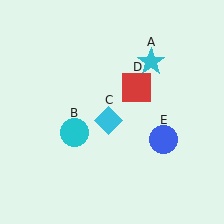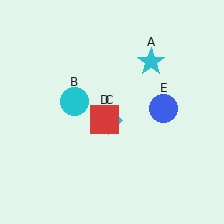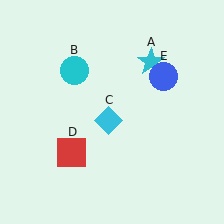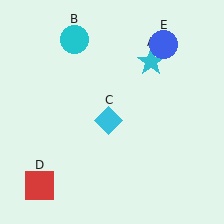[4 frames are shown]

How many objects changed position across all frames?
3 objects changed position: cyan circle (object B), red square (object D), blue circle (object E).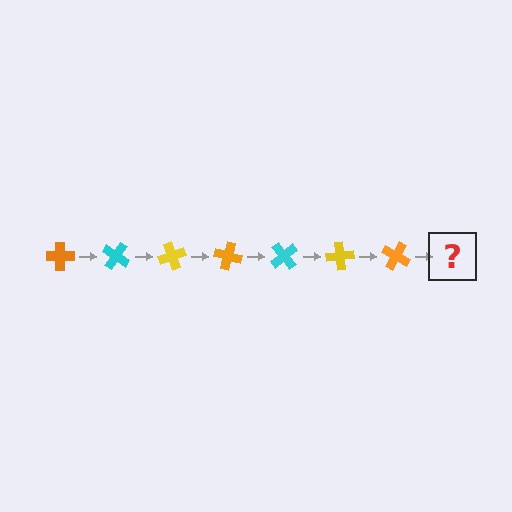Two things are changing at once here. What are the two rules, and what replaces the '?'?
The two rules are that it rotates 35 degrees each step and the color cycles through orange, cyan, and yellow. The '?' should be a cyan cross, rotated 245 degrees from the start.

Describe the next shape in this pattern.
It should be a cyan cross, rotated 245 degrees from the start.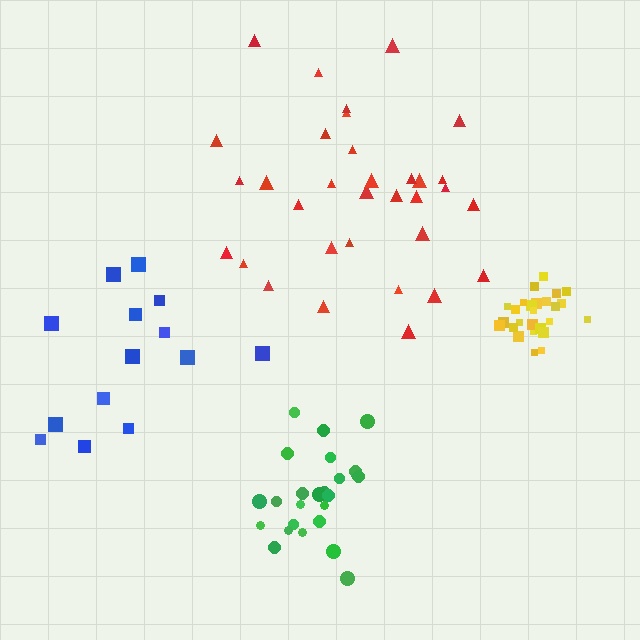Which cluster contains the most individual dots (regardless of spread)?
Red (33).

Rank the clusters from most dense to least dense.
yellow, green, red, blue.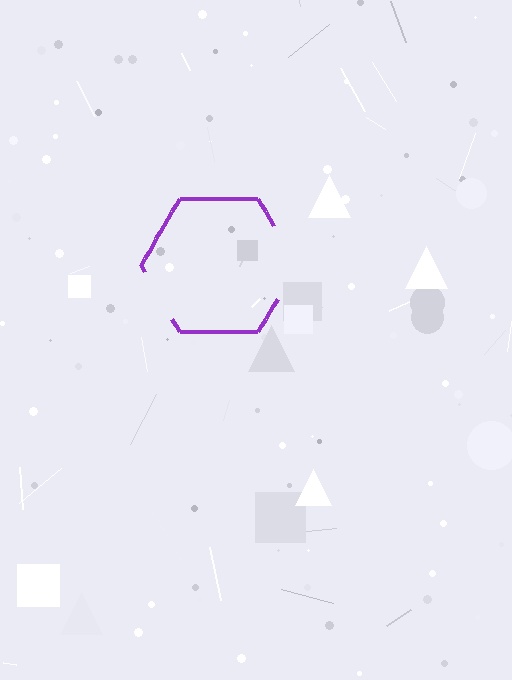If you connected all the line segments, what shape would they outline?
They would outline a hexagon.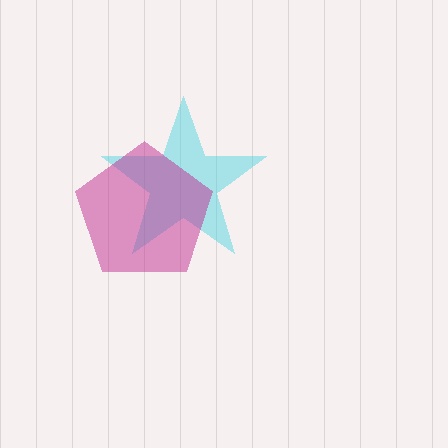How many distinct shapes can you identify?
There are 2 distinct shapes: a cyan star, a magenta pentagon.